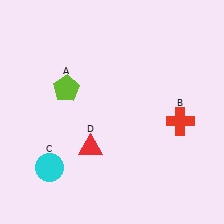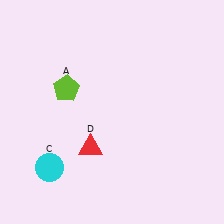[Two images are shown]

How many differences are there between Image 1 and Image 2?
There is 1 difference between the two images.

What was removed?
The red cross (B) was removed in Image 2.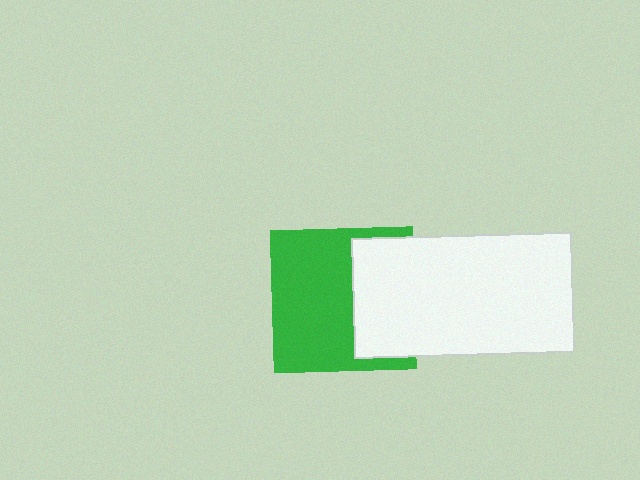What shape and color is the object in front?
The object in front is a white rectangle.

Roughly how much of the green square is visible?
About half of it is visible (roughly 64%).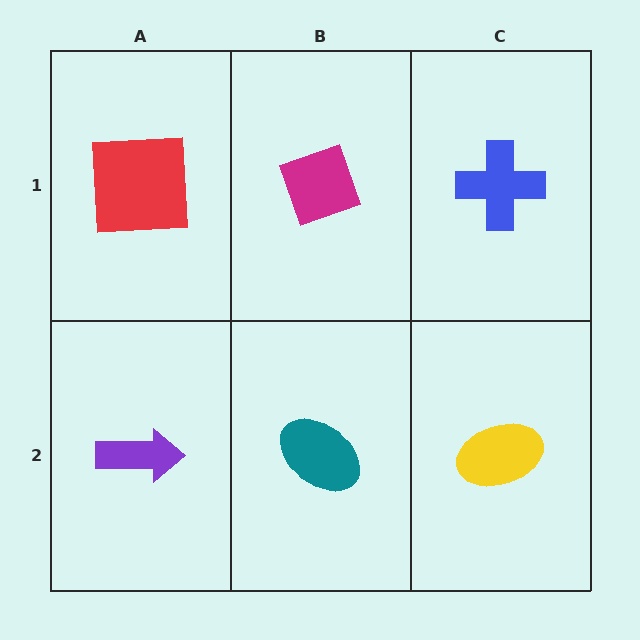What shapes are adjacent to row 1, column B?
A teal ellipse (row 2, column B), a red square (row 1, column A), a blue cross (row 1, column C).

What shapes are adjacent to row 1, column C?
A yellow ellipse (row 2, column C), a magenta diamond (row 1, column B).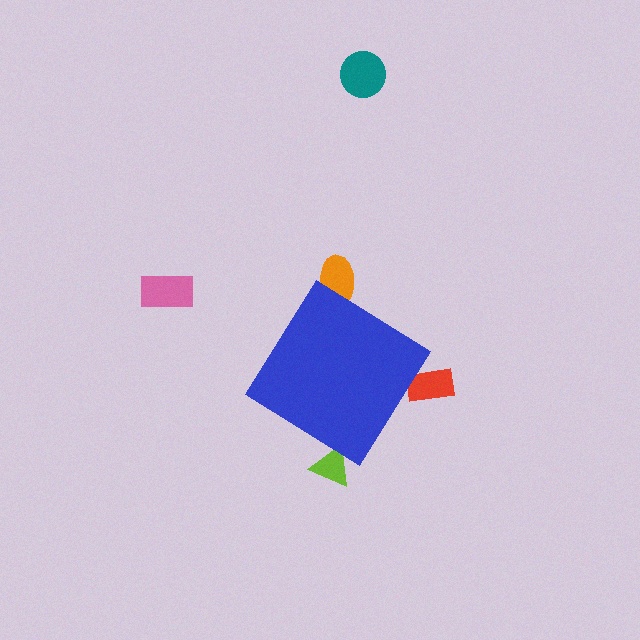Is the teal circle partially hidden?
No, the teal circle is fully visible.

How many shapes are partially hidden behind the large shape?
3 shapes are partially hidden.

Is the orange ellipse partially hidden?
Yes, the orange ellipse is partially hidden behind the blue diamond.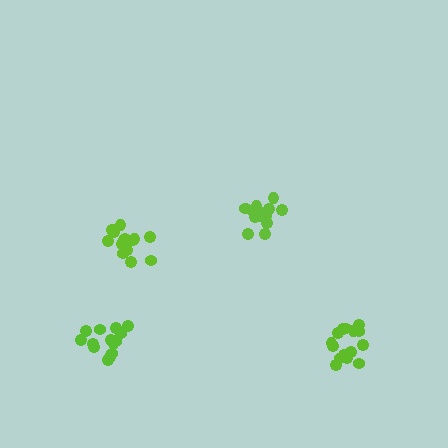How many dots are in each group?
Group 1: 16 dots, Group 2: 16 dots, Group 3: 14 dots, Group 4: 15 dots (61 total).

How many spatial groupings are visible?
There are 4 spatial groupings.